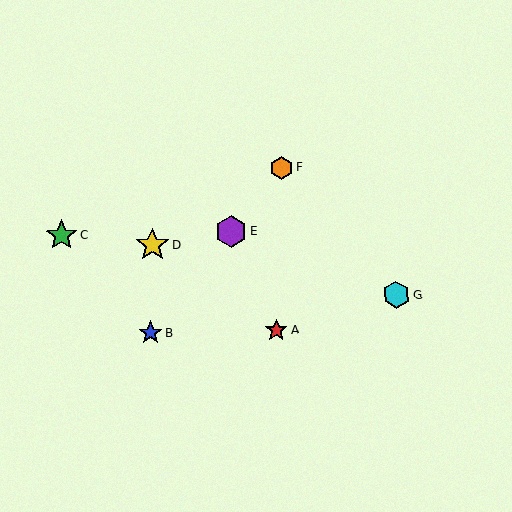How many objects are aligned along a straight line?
3 objects (B, E, F) are aligned along a straight line.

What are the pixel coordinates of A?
Object A is at (276, 330).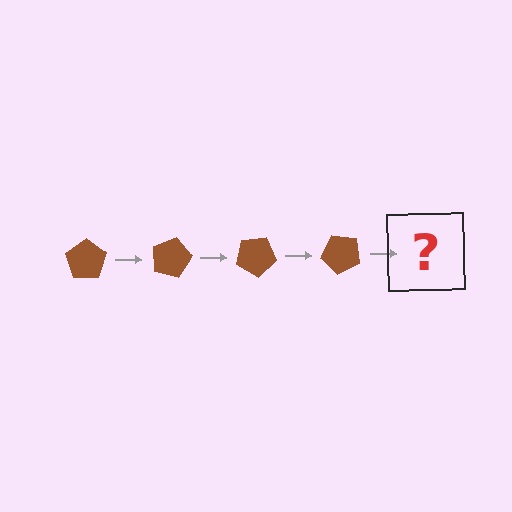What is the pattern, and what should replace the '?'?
The pattern is that the pentagon rotates 15 degrees each step. The '?' should be a brown pentagon rotated 60 degrees.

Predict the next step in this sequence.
The next step is a brown pentagon rotated 60 degrees.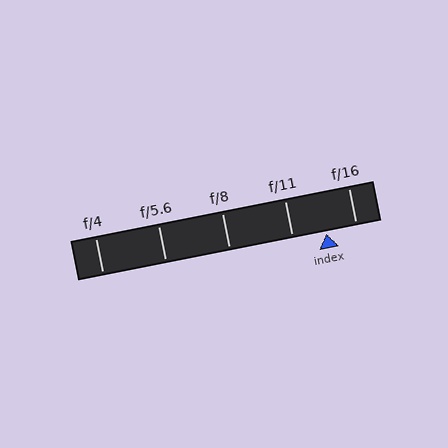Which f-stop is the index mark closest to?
The index mark is closest to f/16.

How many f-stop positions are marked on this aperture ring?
There are 5 f-stop positions marked.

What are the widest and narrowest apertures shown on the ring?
The widest aperture shown is f/4 and the narrowest is f/16.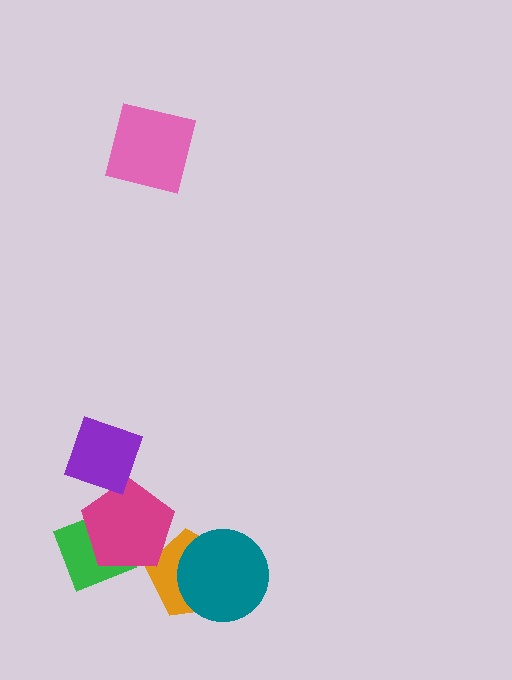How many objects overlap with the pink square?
0 objects overlap with the pink square.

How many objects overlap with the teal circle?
1 object overlaps with the teal circle.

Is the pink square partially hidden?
No, no other shape covers it.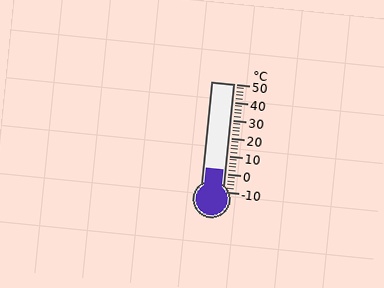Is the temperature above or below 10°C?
The temperature is below 10°C.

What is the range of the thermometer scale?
The thermometer scale ranges from -10°C to 50°C.